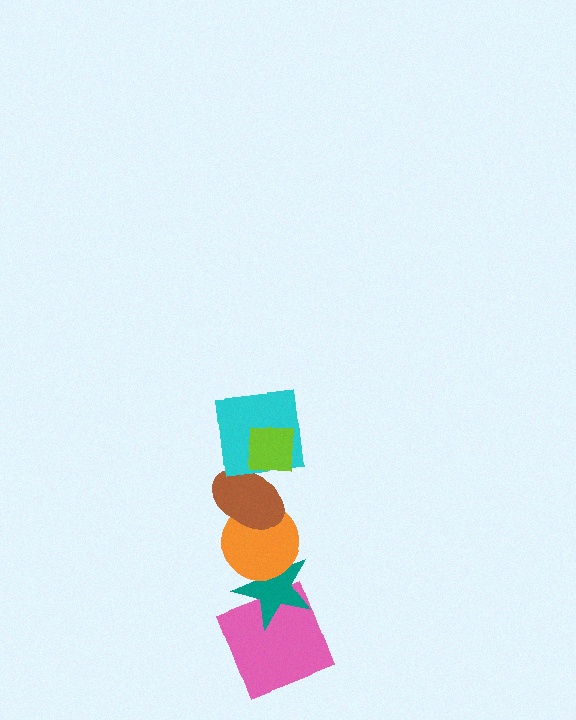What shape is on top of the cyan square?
The lime square is on top of the cyan square.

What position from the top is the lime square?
The lime square is 1st from the top.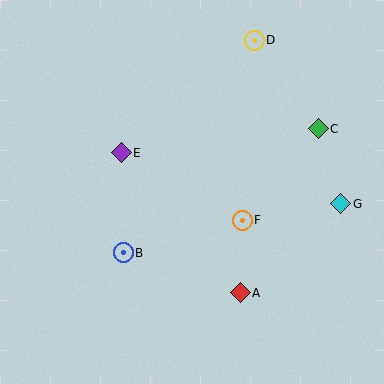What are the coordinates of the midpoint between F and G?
The midpoint between F and G is at (291, 212).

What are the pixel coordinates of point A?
Point A is at (240, 293).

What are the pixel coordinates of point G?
Point G is at (341, 204).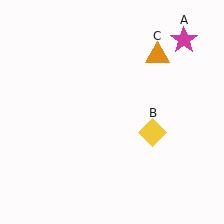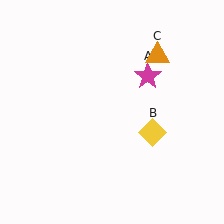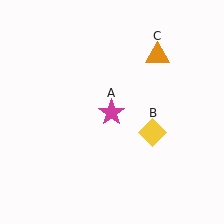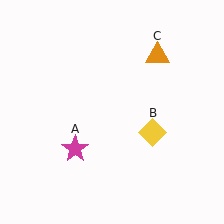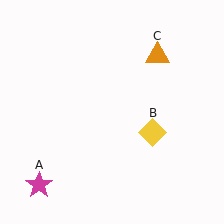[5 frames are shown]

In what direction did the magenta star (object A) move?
The magenta star (object A) moved down and to the left.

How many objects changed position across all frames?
1 object changed position: magenta star (object A).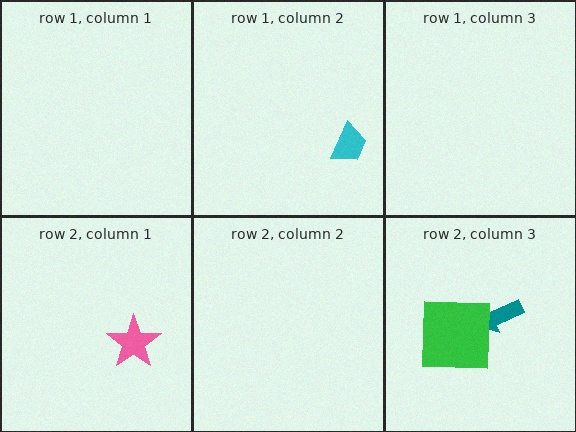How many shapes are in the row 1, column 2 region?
1.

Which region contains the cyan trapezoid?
The row 1, column 2 region.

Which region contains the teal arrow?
The row 2, column 3 region.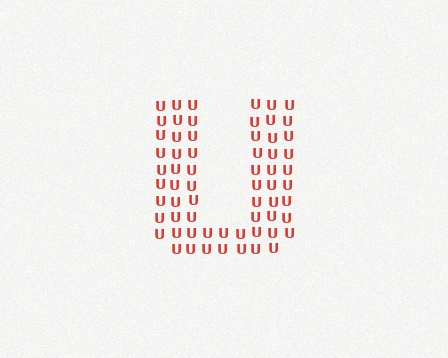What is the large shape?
The large shape is the letter U.